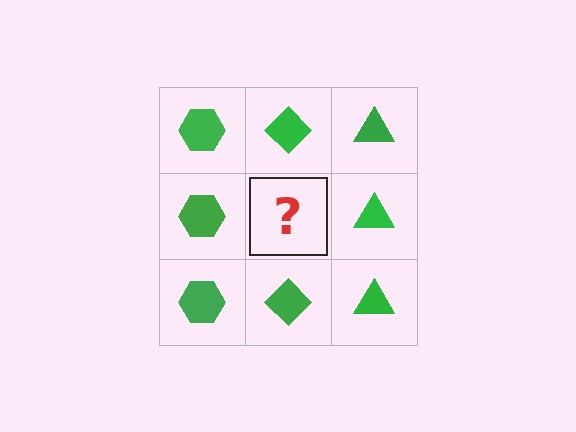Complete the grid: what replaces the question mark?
The question mark should be replaced with a green diamond.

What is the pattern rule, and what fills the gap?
The rule is that each column has a consistent shape. The gap should be filled with a green diamond.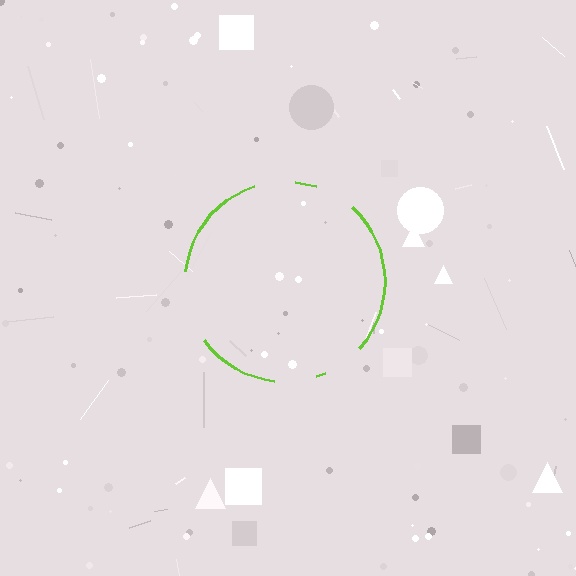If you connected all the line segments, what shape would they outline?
They would outline a circle.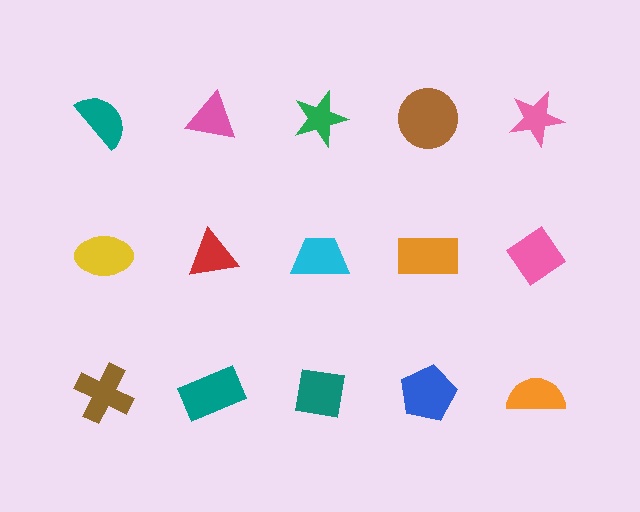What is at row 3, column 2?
A teal rectangle.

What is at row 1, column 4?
A brown circle.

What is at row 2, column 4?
An orange rectangle.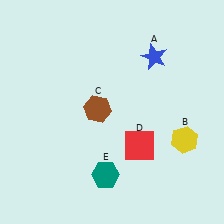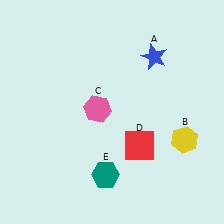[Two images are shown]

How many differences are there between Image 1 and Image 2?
There is 1 difference between the two images.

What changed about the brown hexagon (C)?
In Image 1, C is brown. In Image 2, it changed to pink.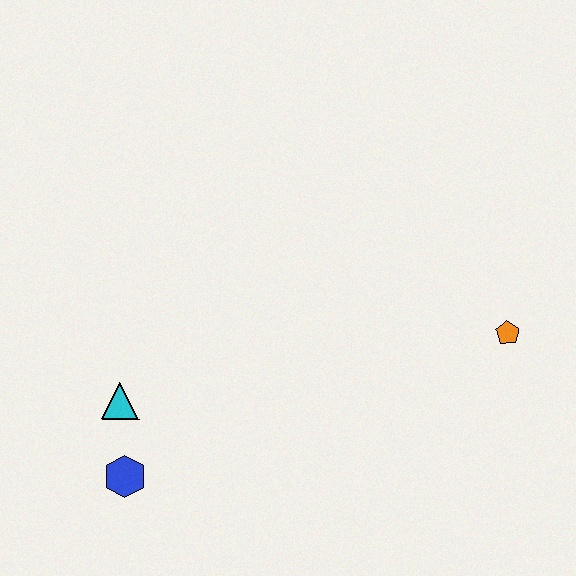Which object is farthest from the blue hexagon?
The orange pentagon is farthest from the blue hexagon.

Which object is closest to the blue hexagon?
The cyan triangle is closest to the blue hexagon.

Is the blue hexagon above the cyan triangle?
No